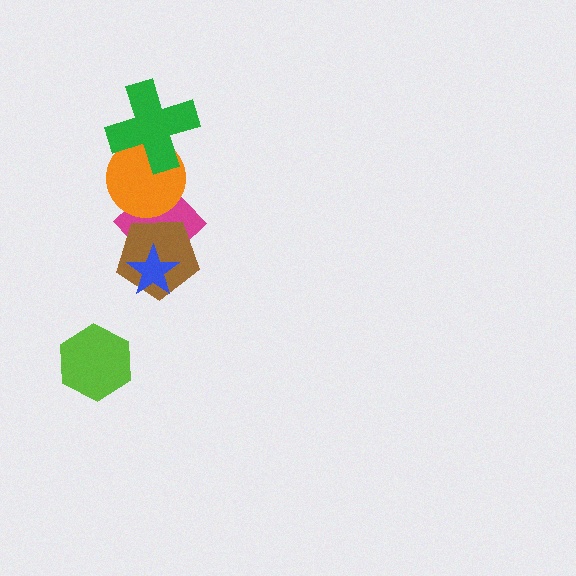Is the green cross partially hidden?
No, no other shape covers it.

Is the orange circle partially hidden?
Yes, it is partially covered by another shape.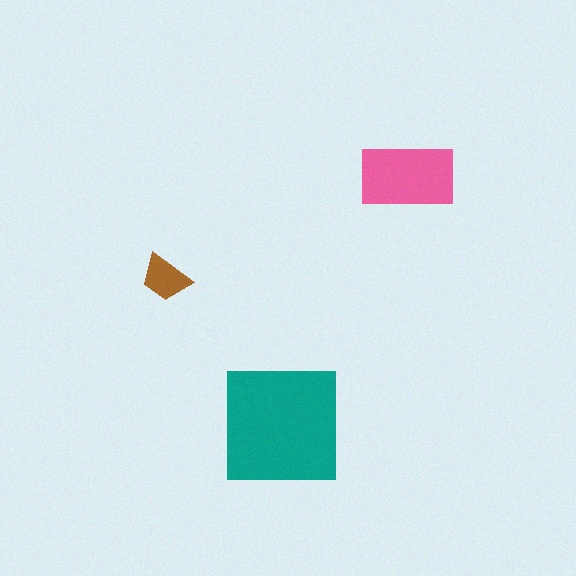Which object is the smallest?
The brown trapezoid.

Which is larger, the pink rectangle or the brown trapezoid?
The pink rectangle.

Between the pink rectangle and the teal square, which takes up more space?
The teal square.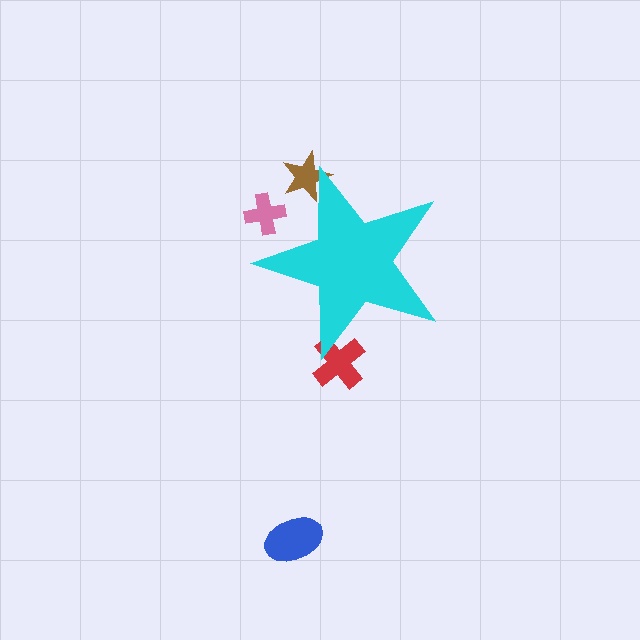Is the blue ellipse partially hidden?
No, the blue ellipse is fully visible.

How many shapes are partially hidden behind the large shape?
3 shapes are partially hidden.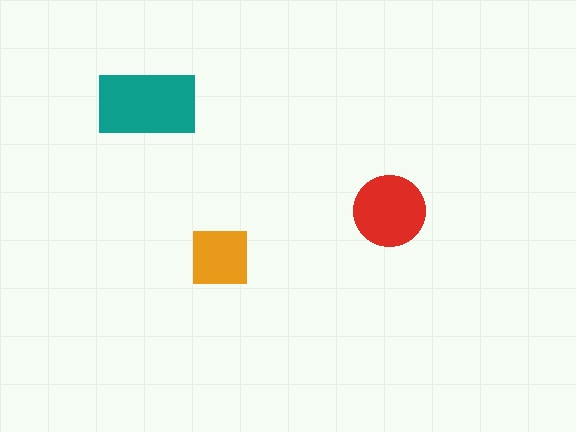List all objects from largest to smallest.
The teal rectangle, the red circle, the orange square.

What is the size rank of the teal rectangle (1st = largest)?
1st.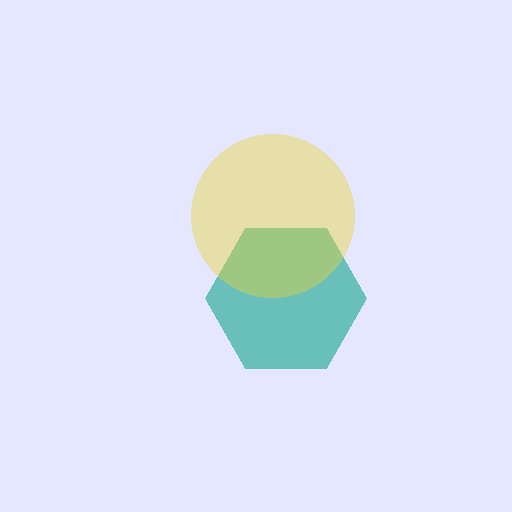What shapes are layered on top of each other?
The layered shapes are: a teal hexagon, a yellow circle.